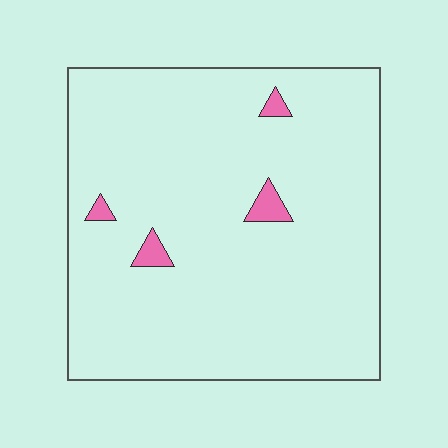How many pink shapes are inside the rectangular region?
4.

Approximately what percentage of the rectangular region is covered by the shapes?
Approximately 5%.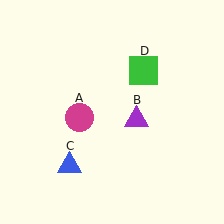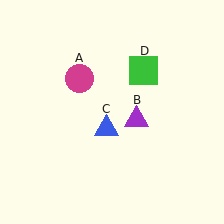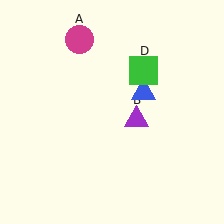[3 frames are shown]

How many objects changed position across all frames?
2 objects changed position: magenta circle (object A), blue triangle (object C).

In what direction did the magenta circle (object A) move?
The magenta circle (object A) moved up.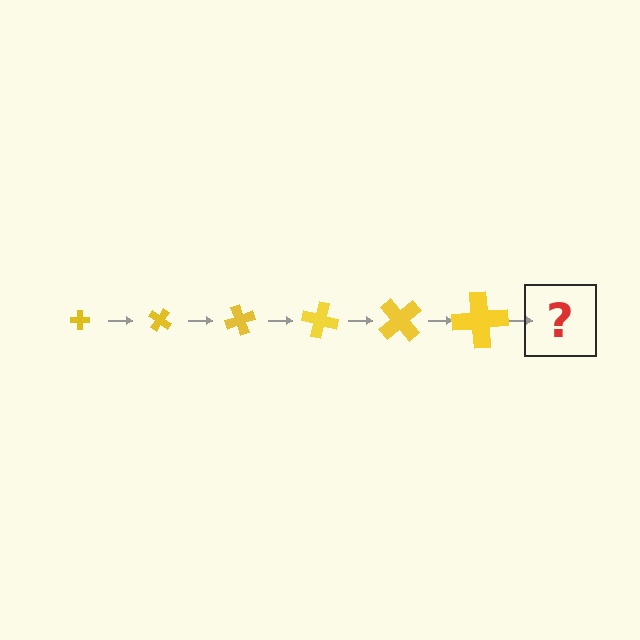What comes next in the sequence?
The next element should be a cross, larger than the previous one and rotated 210 degrees from the start.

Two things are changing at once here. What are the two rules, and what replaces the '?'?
The two rules are that the cross grows larger each step and it rotates 35 degrees each step. The '?' should be a cross, larger than the previous one and rotated 210 degrees from the start.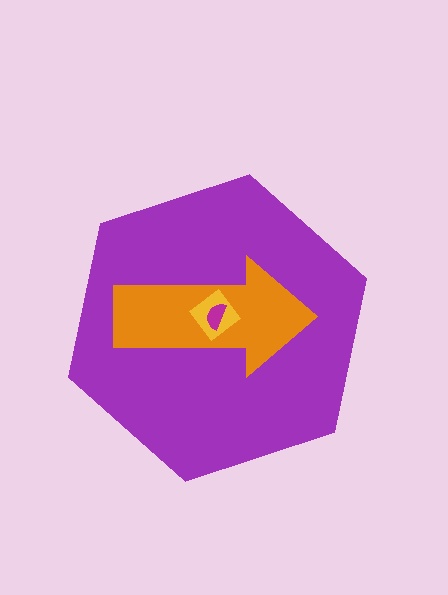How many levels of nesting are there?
4.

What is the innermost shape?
The magenta semicircle.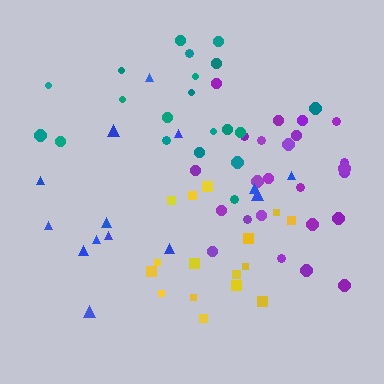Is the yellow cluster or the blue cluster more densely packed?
Yellow.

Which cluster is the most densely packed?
Purple.